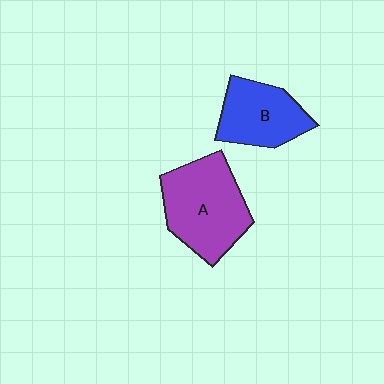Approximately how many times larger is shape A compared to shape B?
Approximately 1.4 times.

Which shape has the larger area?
Shape A (purple).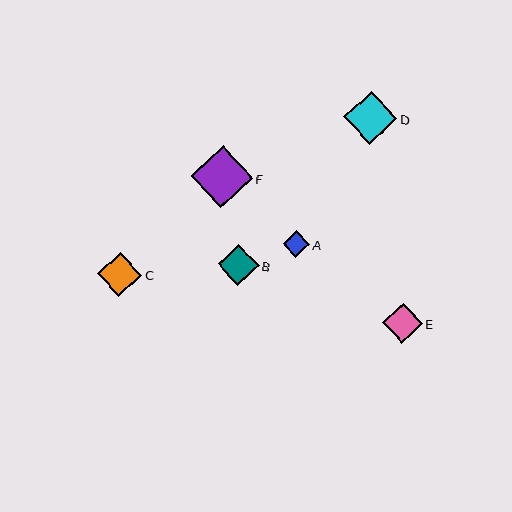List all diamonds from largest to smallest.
From largest to smallest: F, D, C, B, E, A.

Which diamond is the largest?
Diamond F is the largest with a size of approximately 62 pixels.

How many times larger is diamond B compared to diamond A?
Diamond B is approximately 1.5 times the size of diamond A.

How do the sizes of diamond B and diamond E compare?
Diamond B and diamond E are approximately the same size.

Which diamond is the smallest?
Diamond A is the smallest with a size of approximately 26 pixels.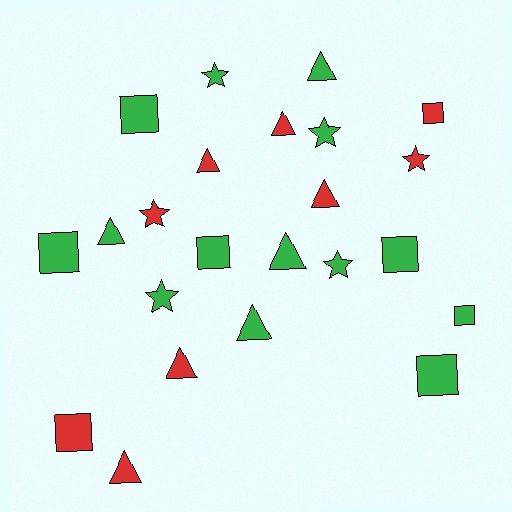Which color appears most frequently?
Green, with 14 objects.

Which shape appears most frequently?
Triangle, with 9 objects.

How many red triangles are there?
There are 5 red triangles.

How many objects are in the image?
There are 23 objects.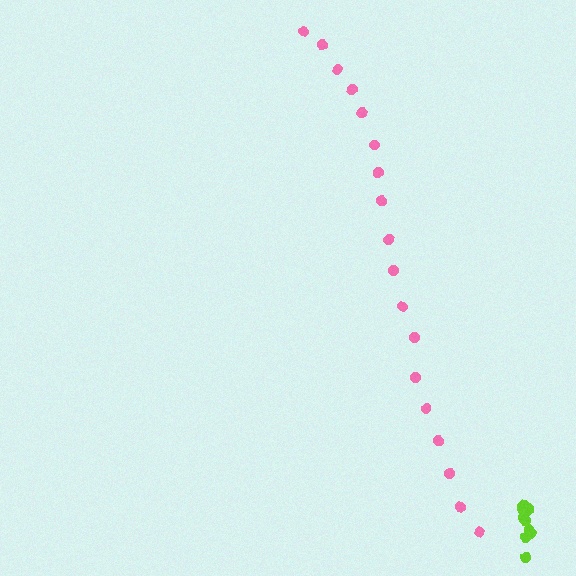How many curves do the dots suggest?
There are 2 distinct paths.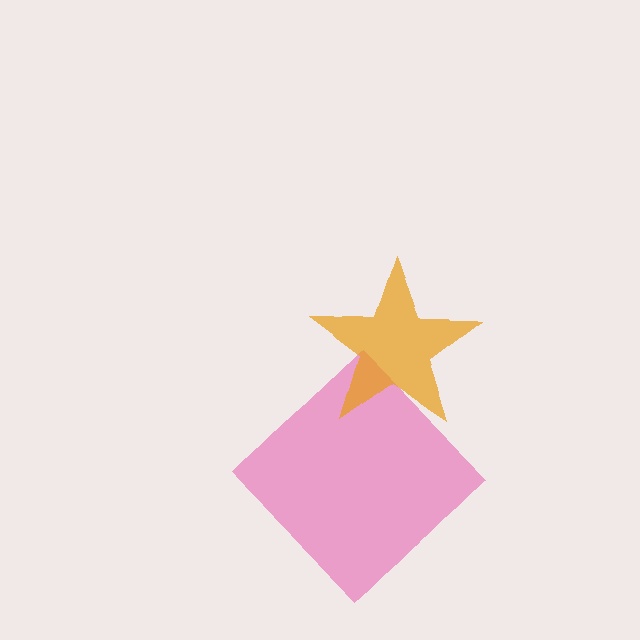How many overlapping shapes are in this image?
There are 2 overlapping shapes in the image.